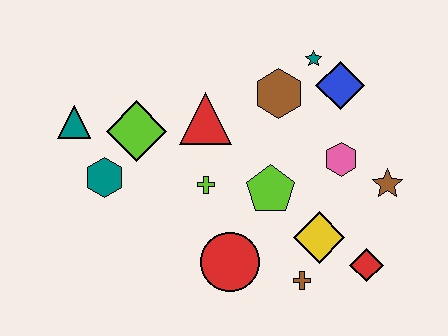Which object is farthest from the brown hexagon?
The teal triangle is farthest from the brown hexagon.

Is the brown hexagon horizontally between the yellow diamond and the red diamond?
No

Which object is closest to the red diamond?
The yellow diamond is closest to the red diamond.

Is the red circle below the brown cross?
No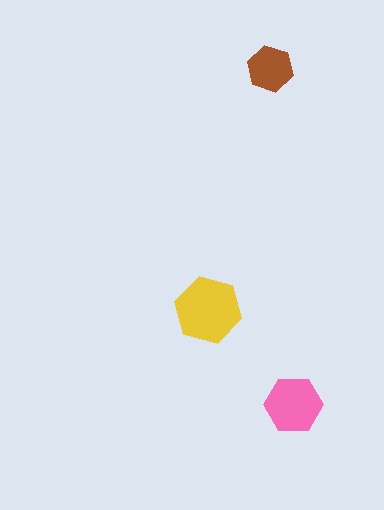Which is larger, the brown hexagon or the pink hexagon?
The pink one.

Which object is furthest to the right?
The pink hexagon is rightmost.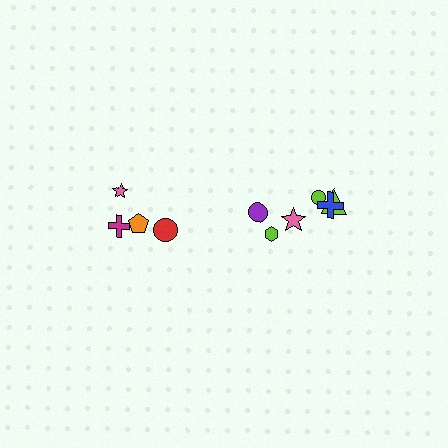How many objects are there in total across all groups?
There are 10 objects.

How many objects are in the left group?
There are 4 objects.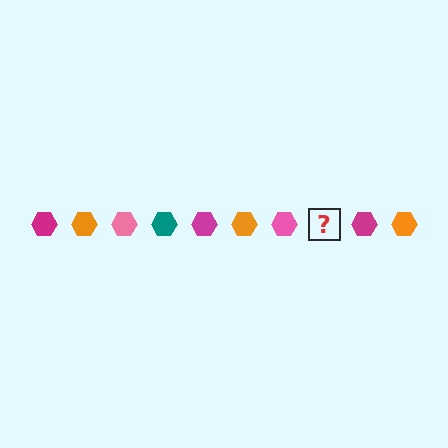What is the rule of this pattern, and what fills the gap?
The rule is that the pattern cycles through magenta, orange, pink, teal hexagons. The gap should be filled with a teal hexagon.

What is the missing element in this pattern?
The missing element is a teal hexagon.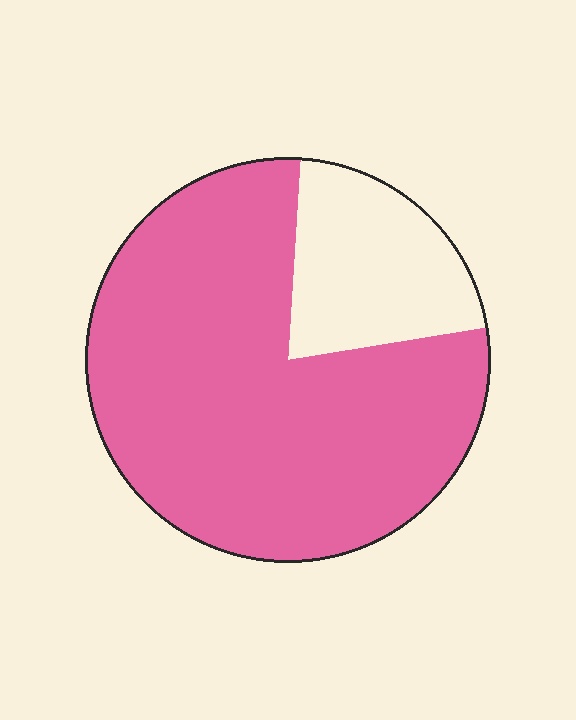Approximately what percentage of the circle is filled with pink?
Approximately 80%.